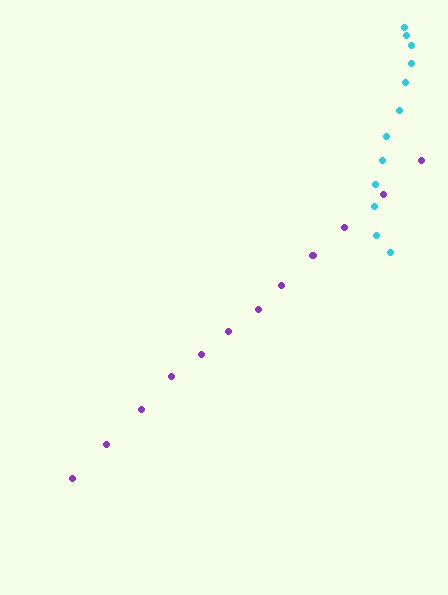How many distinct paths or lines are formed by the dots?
There are 2 distinct paths.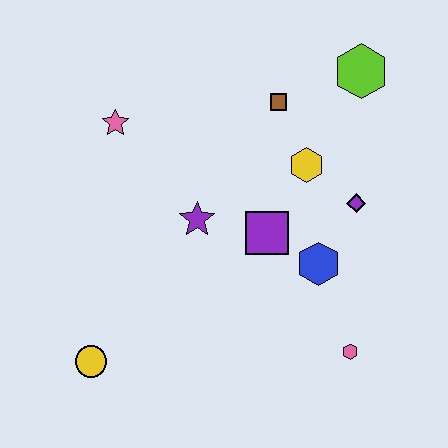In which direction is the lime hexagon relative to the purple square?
The lime hexagon is above the purple square.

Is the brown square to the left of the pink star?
No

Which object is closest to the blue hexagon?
The purple square is closest to the blue hexagon.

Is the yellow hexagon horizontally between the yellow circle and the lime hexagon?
Yes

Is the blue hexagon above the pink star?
No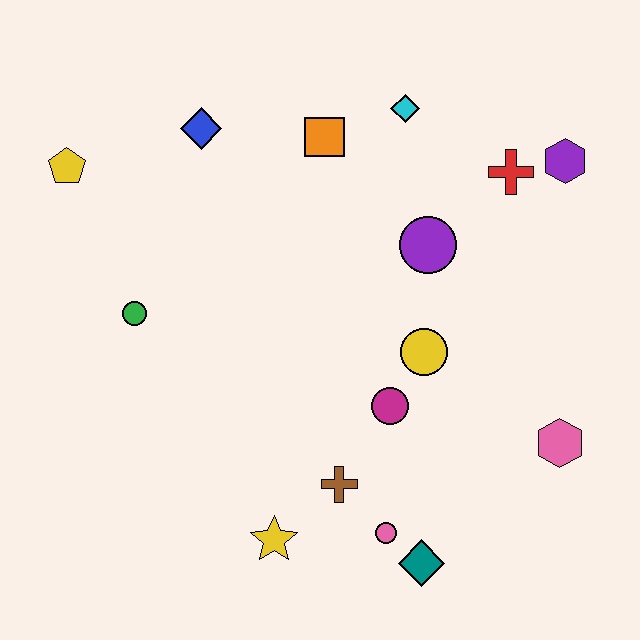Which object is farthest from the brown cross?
The yellow pentagon is farthest from the brown cross.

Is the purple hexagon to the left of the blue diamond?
No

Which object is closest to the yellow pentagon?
The blue diamond is closest to the yellow pentagon.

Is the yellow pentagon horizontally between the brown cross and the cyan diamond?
No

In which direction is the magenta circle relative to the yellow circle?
The magenta circle is below the yellow circle.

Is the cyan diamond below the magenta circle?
No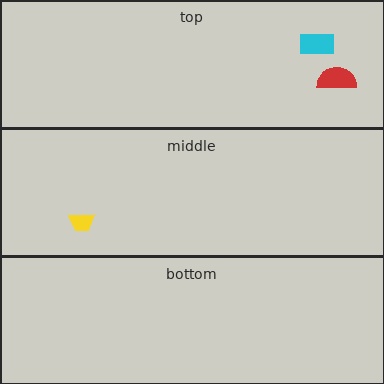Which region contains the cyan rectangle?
The top region.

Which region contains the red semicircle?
The top region.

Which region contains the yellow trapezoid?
The middle region.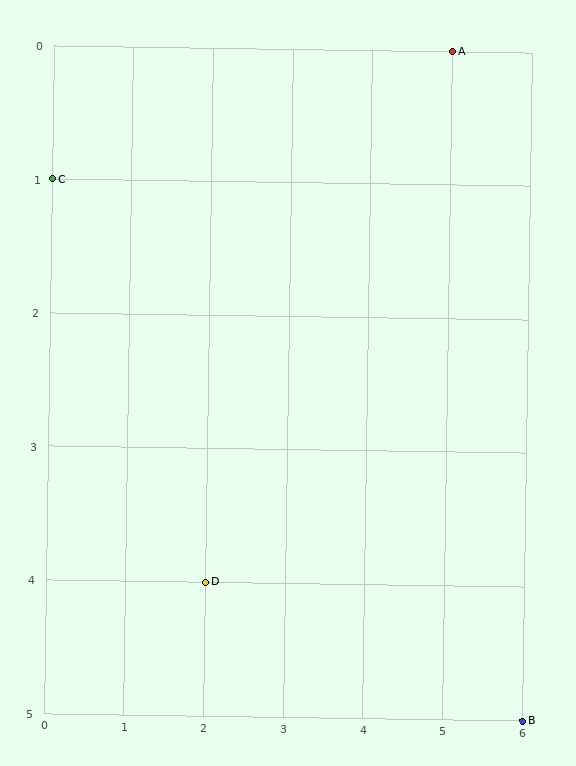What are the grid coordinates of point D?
Point D is at grid coordinates (2, 4).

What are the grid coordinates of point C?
Point C is at grid coordinates (0, 1).